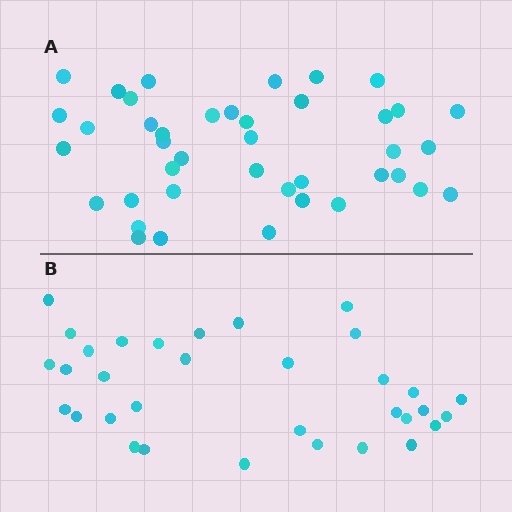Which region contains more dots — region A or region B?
Region A (the top region) has more dots.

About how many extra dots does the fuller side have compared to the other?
Region A has roughly 8 or so more dots than region B.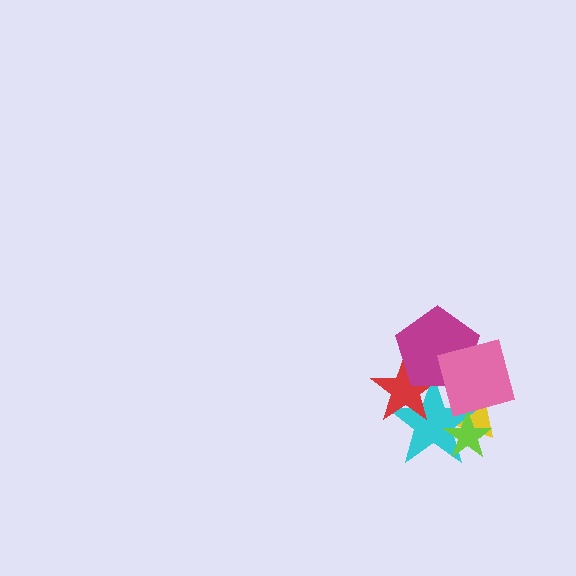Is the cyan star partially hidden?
Yes, it is partially covered by another shape.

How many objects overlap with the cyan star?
5 objects overlap with the cyan star.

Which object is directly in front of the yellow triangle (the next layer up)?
The cyan star is directly in front of the yellow triangle.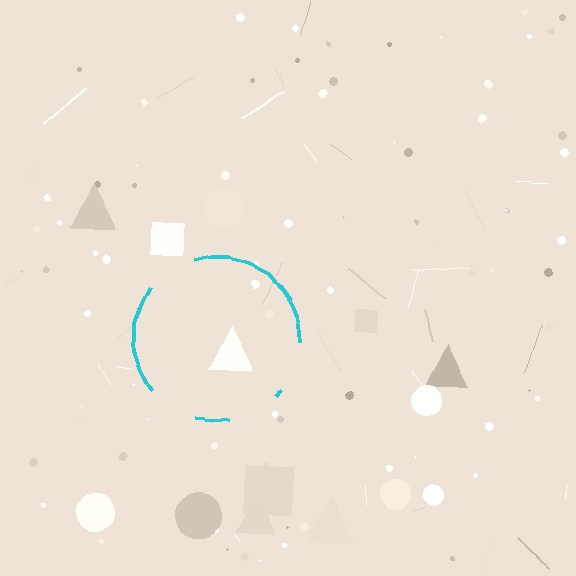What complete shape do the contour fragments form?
The contour fragments form a circle.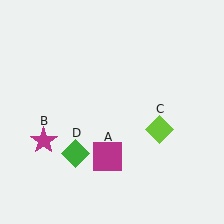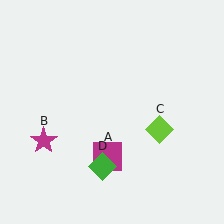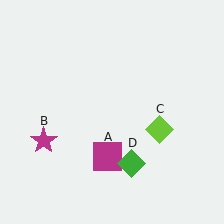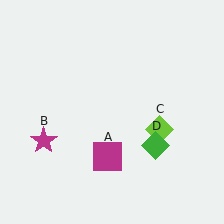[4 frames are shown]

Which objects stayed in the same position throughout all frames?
Magenta square (object A) and magenta star (object B) and lime diamond (object C) remained stationary.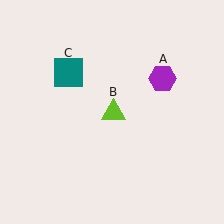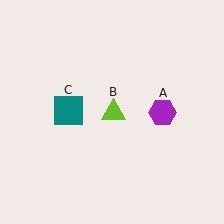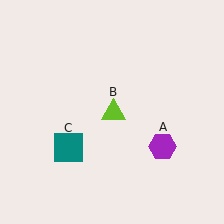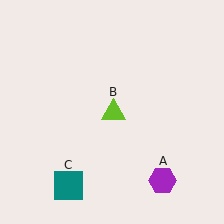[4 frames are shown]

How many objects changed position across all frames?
2 objects changed position: purple hexagon (object A), teal square (object C).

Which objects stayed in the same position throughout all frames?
Lime triangle (object B) remained stationary.